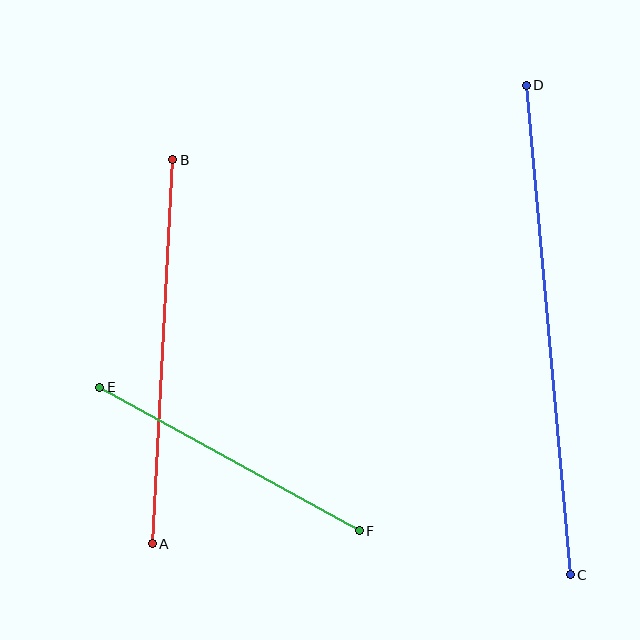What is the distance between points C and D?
The distance is approximately 491 pixels.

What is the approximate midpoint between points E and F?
The midpoint is at approximately (230, 459) pixels.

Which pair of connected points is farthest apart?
Points C and D are farthest apart.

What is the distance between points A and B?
The distance is approximately 384 pixels.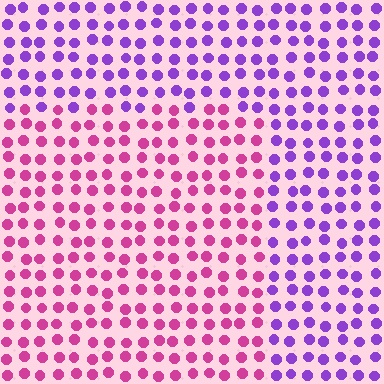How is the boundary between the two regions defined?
The boundary is defined purely by a slight shift in hue (about 49 degrees). Spacing, size, and orientation are identical on both sides.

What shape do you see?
I see a rectangle.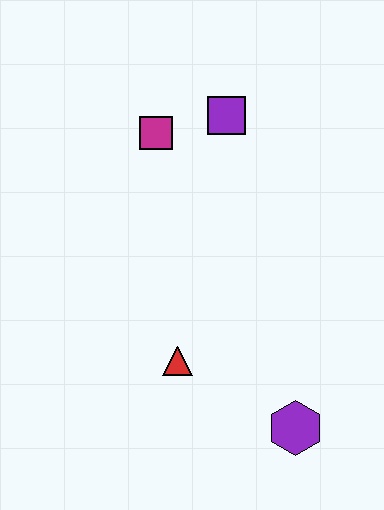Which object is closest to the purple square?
The magenta square is closest to the purple square.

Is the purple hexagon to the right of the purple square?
Yes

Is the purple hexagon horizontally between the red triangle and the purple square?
No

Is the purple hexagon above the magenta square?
No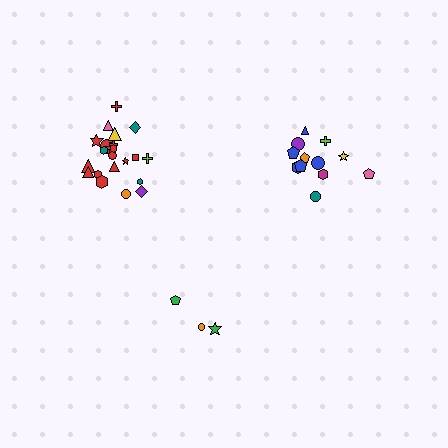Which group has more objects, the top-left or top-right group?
The top-left group.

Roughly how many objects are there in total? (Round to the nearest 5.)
Roughly 35 objects in total.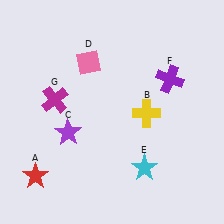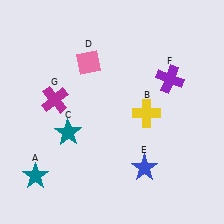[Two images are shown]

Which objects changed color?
A changed from red to teal. C changed from purple to teal. E changed from cyan to blue.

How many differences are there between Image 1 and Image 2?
There are 3 differences between the two images.